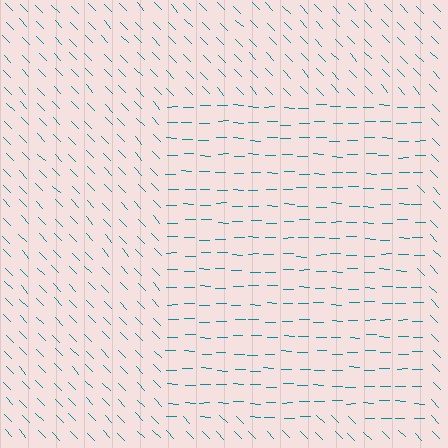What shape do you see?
I see a rectangle.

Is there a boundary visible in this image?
Yes, there is a texture boundary formed by a change in line orientation.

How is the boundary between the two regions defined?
The boundary is defined purely by a change in line orientation (approximately 45 degrees difference). All lines are the same color and thickness.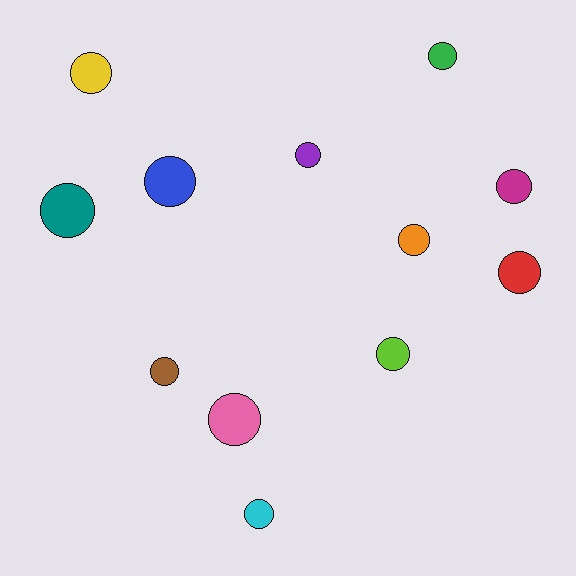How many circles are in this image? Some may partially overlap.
There are 12 circles.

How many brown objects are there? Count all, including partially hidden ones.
There is 1 brown object.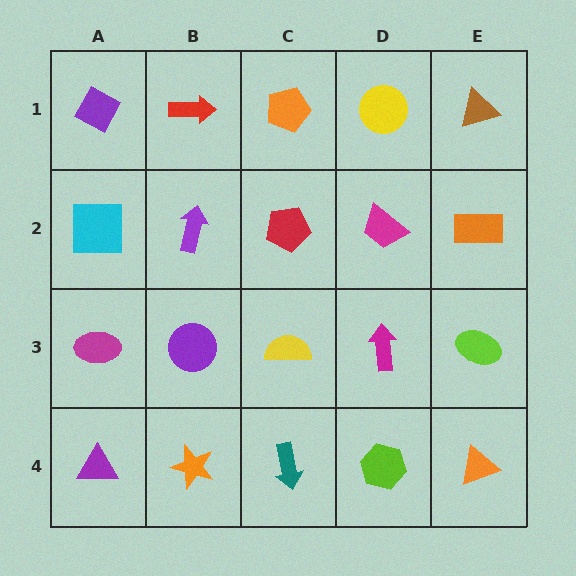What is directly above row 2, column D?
A yellow circle.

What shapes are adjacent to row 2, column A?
A purple diamond (row 1, column A), a magenta ellipse (row 3, column A), a purple arrow (row 2, column B).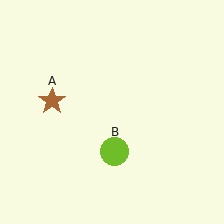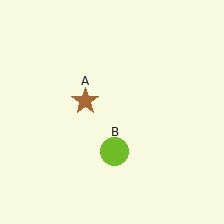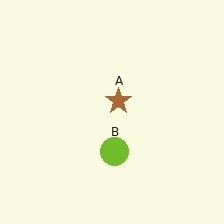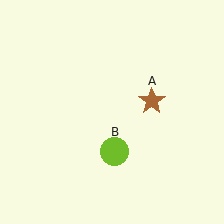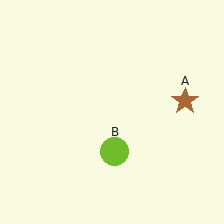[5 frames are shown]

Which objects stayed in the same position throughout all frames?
Lime circle (object B) remained stationary.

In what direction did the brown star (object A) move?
The brown star (object A) moved right.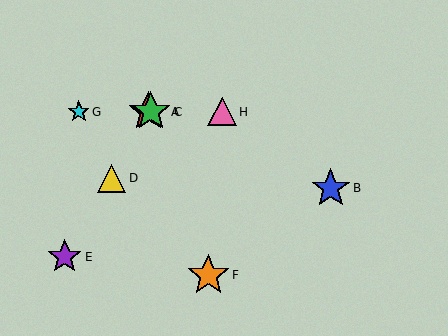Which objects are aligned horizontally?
Objects A, C, G, H are aligned horizontally.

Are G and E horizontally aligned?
No, G is at y≈112 and E is at y≈257.